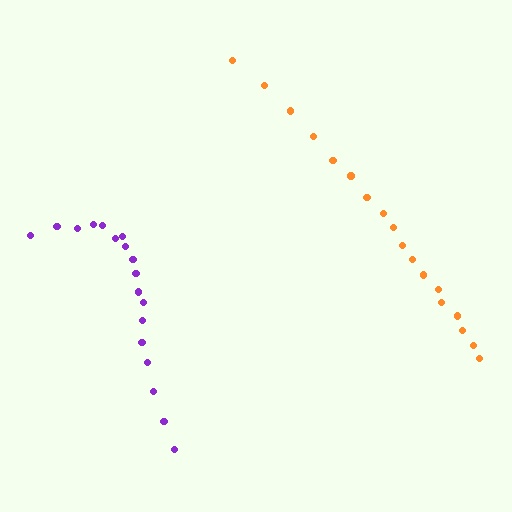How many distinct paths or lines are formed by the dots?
There are 2 distinct paths.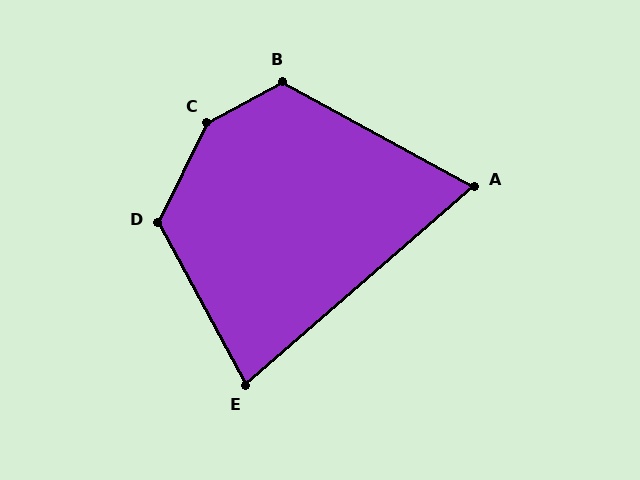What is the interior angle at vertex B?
Approximately 123 degrees (obtuse).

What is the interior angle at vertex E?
Approximately 77 degrees (acute).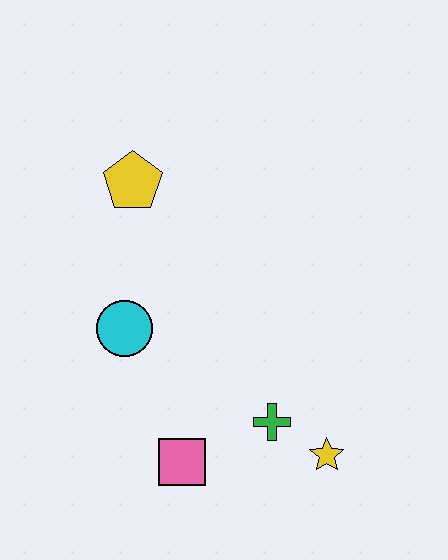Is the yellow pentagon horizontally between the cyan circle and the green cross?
Yes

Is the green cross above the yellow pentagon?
No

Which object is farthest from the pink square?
The yellow pentagon is farthest from the pink square.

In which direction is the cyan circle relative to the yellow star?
The cyan circle is to the left of the yellow star.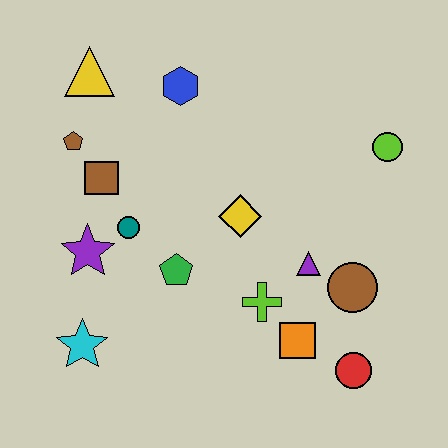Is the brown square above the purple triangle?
Yes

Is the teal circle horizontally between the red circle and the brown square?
Yes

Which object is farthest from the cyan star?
The lime circle is farthest from the cyan star.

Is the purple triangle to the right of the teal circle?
Yes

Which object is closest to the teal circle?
The purple star is closest to the teal circle.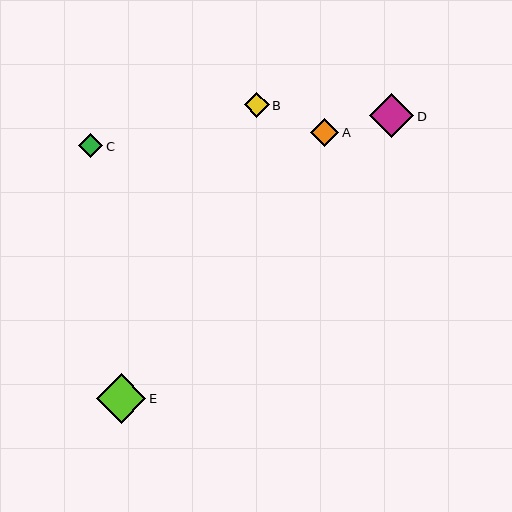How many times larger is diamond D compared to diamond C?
Diamond D is approximately 1.9 times the size of diamond C.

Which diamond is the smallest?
Diamond C is the smallest with a size of approximately 24 pixels.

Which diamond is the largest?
Diamond E is the largest with a size of approximately 49 pixels.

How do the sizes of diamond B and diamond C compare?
Diamond B and diamond C are approximately the same size.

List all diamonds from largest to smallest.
From largest to smallest: E, D, A, B, C.